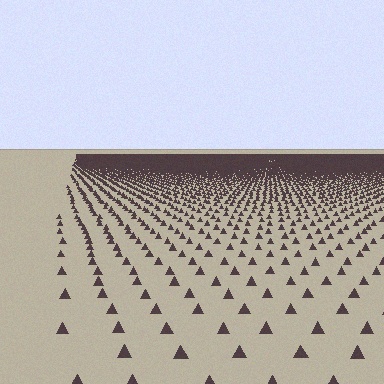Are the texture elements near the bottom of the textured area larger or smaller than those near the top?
Larger. Near the bottom, elements are closer to the viewer and appear at a bigger on-screen size.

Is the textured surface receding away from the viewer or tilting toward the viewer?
The surface is receding away from the viewer. Texture elements get smaller and denser toward the top.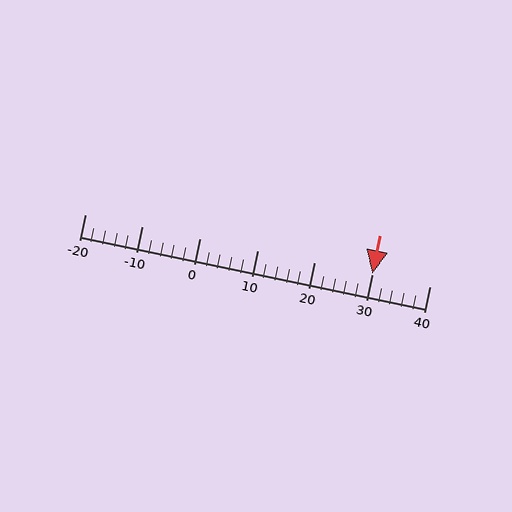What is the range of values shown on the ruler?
The ruler shows values from -20 to 40.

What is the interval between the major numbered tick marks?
The major tick marks are spaced 10 units apart.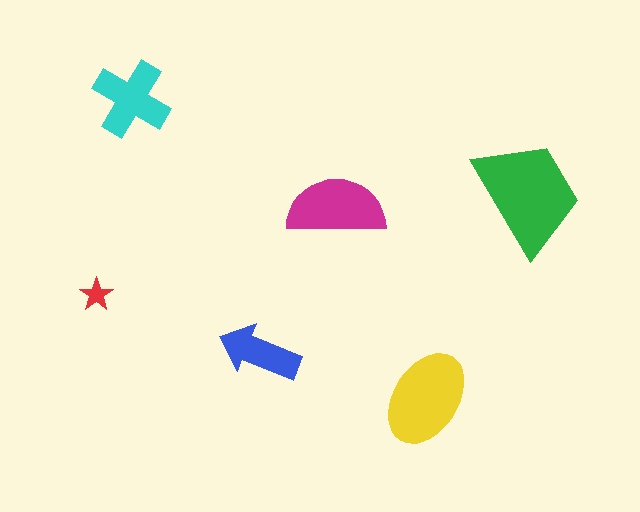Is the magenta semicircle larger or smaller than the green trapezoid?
Smaller.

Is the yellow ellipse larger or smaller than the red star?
Larger.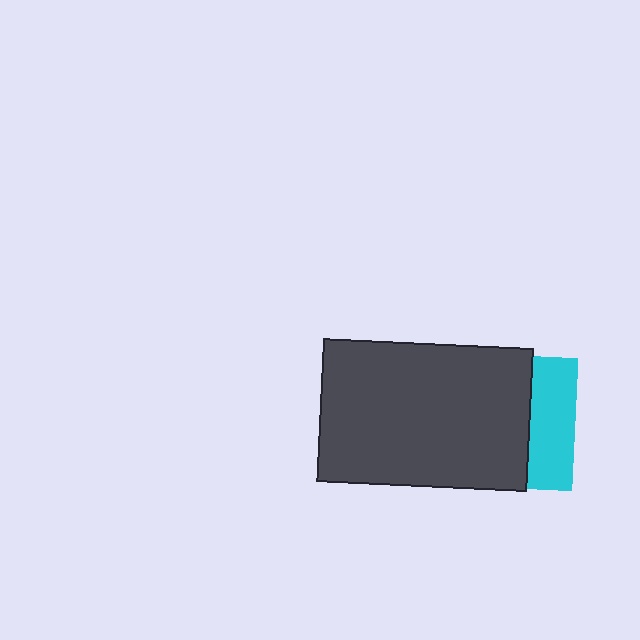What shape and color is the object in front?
The object in front is a dark gray rectangle.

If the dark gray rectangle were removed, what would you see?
You would see the complete cyan square.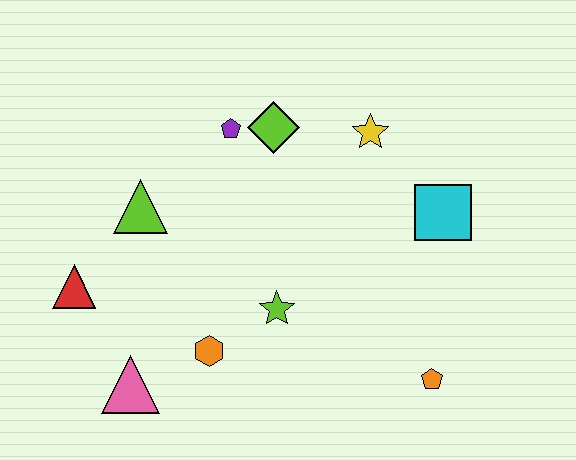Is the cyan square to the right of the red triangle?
Yes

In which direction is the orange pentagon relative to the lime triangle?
The orange pentagon is to the right of the lime triangle.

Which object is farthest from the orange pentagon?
The red triangle is farthest from the orange pentagon.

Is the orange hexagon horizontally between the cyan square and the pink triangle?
Yes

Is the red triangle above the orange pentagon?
Yes